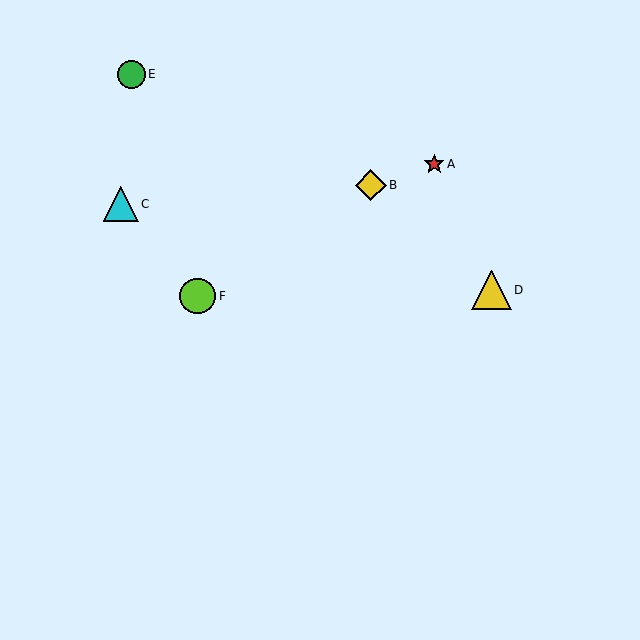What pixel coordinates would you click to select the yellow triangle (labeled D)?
Click at (492, 290) to select the yellow triangle D.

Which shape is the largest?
The yellow triangle (labeled D) is the largest.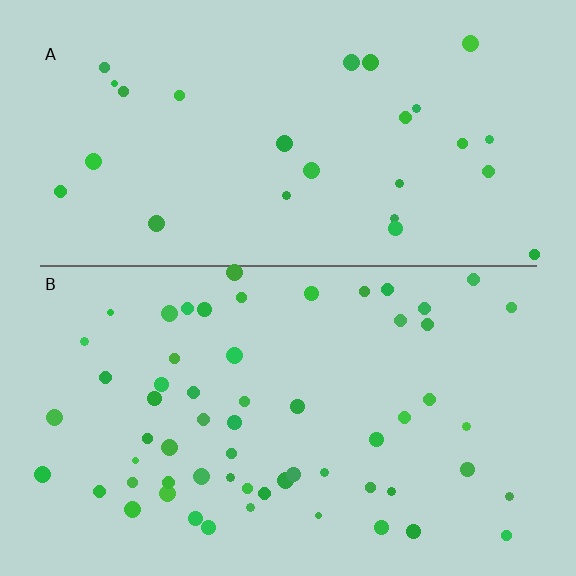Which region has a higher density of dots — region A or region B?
B (the bottom).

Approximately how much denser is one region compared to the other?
Approximately 2.2× — region B over region A.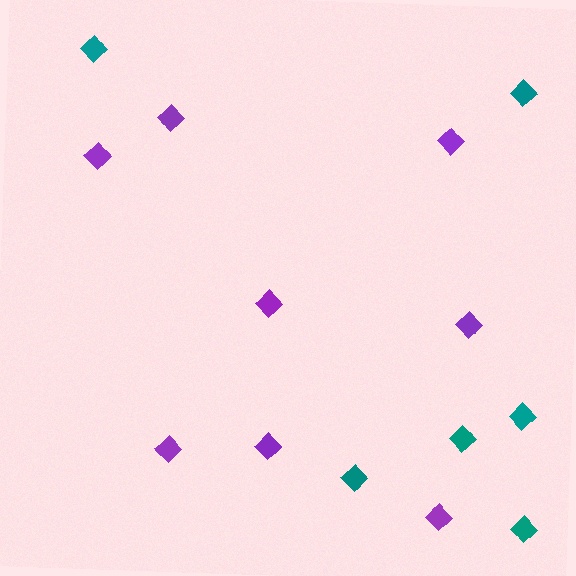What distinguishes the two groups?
There are 2 groups: one group of purple diamonds (8) and one group of teal diamonds (6).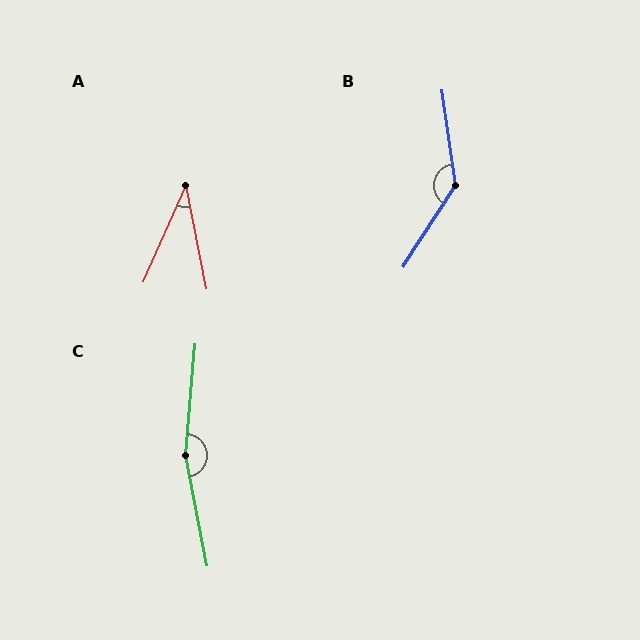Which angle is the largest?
C, at approximately 164 degrees.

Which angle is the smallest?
A, at approximately 35 degrees.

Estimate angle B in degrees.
Approximately 139 degrees.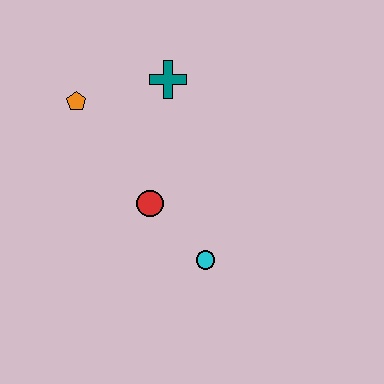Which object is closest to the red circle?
The cyan circle is closest to the red circle.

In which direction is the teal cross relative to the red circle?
The teal cross is above the red circle.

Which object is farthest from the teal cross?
The cyan circle is farthest from the teal cross.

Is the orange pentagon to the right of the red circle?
No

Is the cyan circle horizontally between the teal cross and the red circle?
No